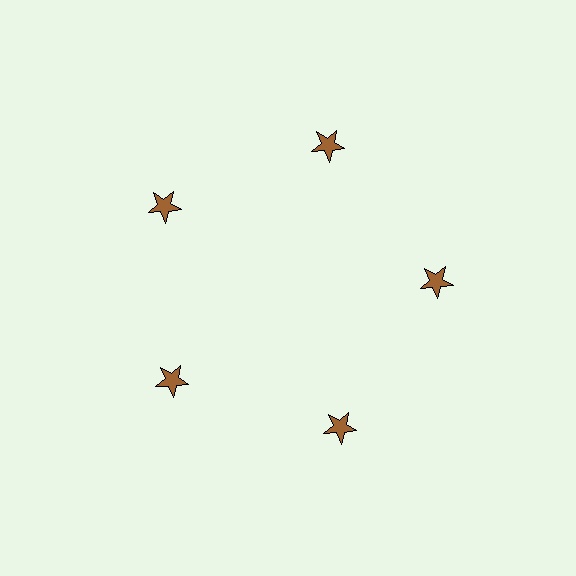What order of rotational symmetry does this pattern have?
This pattern has 5-fold rotational symmetry.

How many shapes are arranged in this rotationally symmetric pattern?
There are 5 shapes, arranged in 5 groups of 1.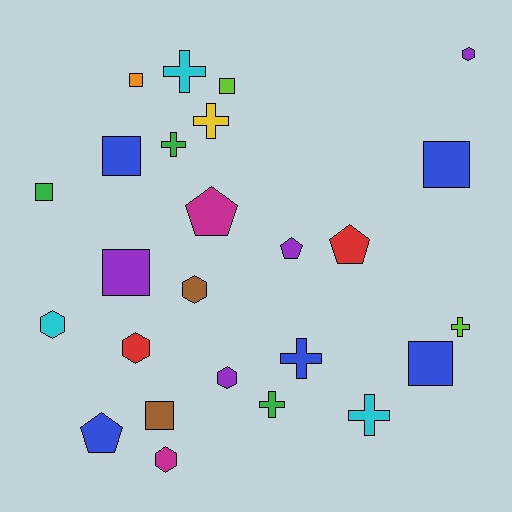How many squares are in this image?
There are 8 squares.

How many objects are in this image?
There are 25 objects.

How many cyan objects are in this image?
There are 3 cyan objects.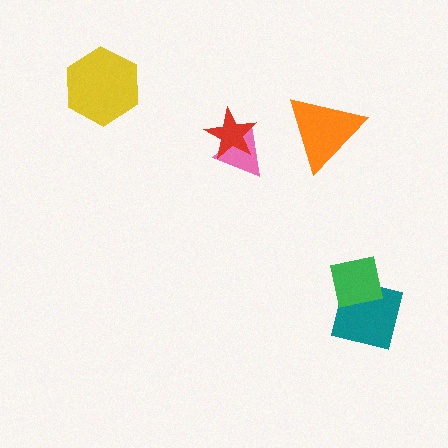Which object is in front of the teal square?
The green square is in front of the teal square.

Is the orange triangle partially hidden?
No, no other shape covers it.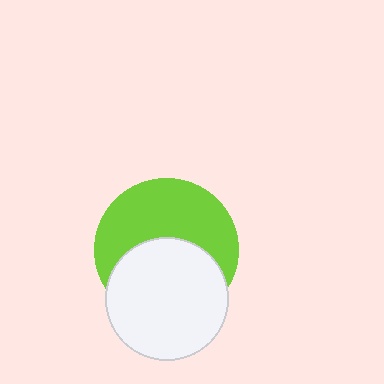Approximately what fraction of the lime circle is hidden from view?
Roughly 46% of the lime circle is hidden behind the white circle.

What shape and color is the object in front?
The object in front is a white circle.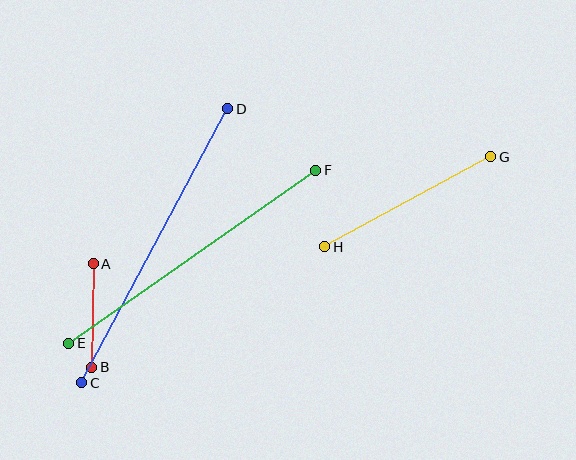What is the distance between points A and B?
The distance is approximately 103 pixels.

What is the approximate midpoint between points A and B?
The midpoint is at approximately (92, 315) pixels.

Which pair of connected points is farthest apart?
Points C and D are farthest apart.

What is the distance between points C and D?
The distance is approximately 311 pixels.